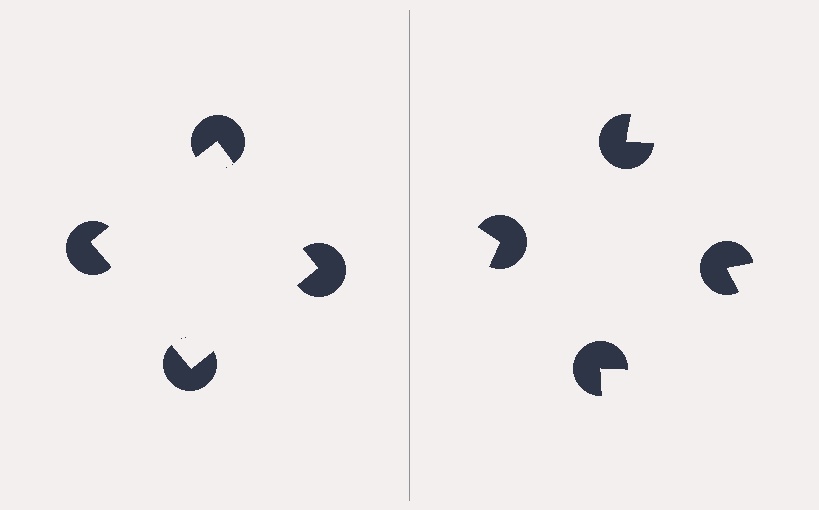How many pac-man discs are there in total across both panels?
8 — 4 on each side.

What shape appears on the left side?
An illusory square.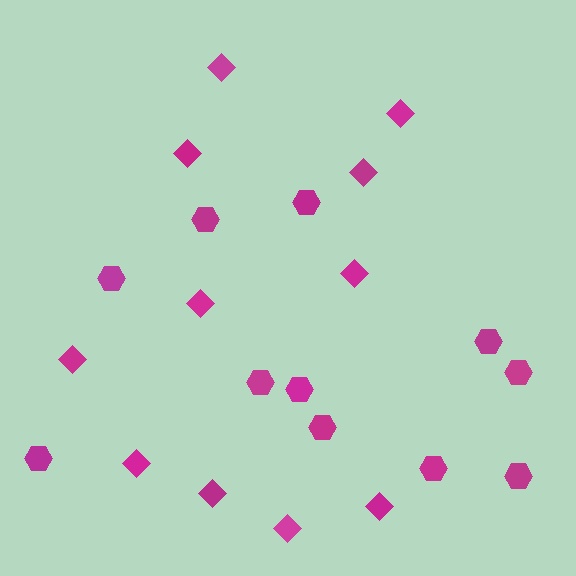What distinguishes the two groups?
There are 2 groups: one group of diamonds (11) and one group of hexagons (11).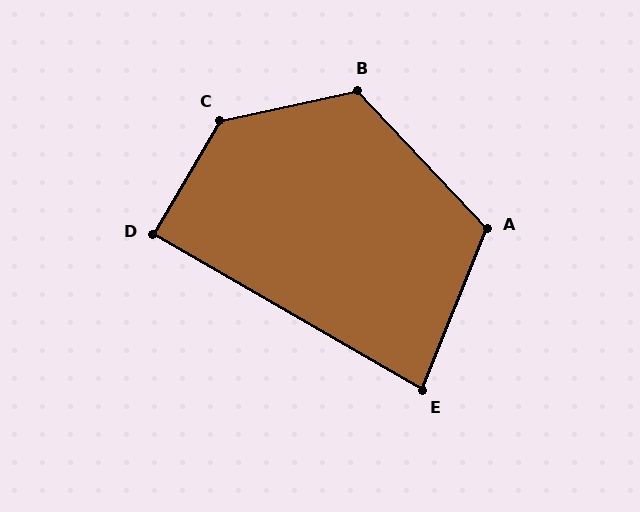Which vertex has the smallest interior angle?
E, at approximately 82 degrees.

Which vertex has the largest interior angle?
C, at approximately 132 degrees.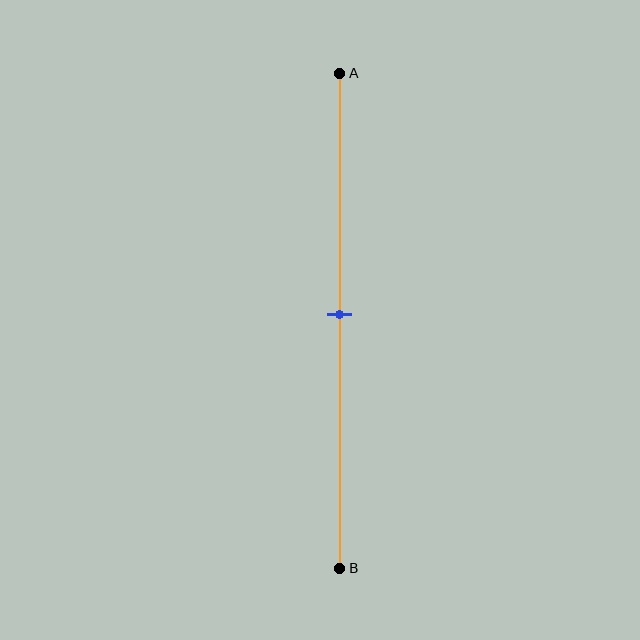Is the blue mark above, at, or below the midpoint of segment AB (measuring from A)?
The blue mark is approximately at the midpoint of segment AB.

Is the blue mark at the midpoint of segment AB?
Yes, the mark is approximately at the midpoint.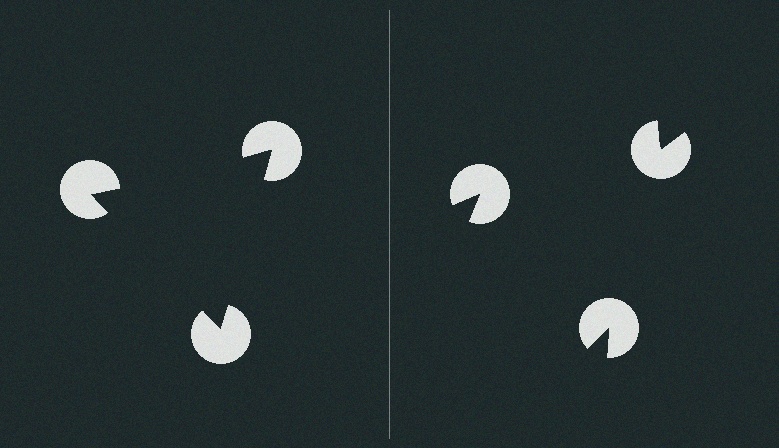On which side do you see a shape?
An illusory triangle appears on the left side. On the right side the wedge cuts are rotated, so no coherent shape forms.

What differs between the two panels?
The pac-man discs are positioned identically on both sides; only the wedge orientations differ. On the left they align to a triangle; on the right they are misaligned.